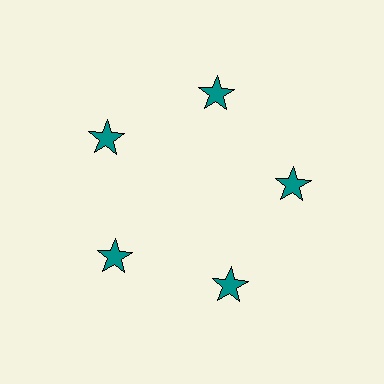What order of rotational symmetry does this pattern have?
This pattern has 5-fold rotational symmetry.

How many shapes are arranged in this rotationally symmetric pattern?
There are 5 shapes, arranged in 5 groups of 1.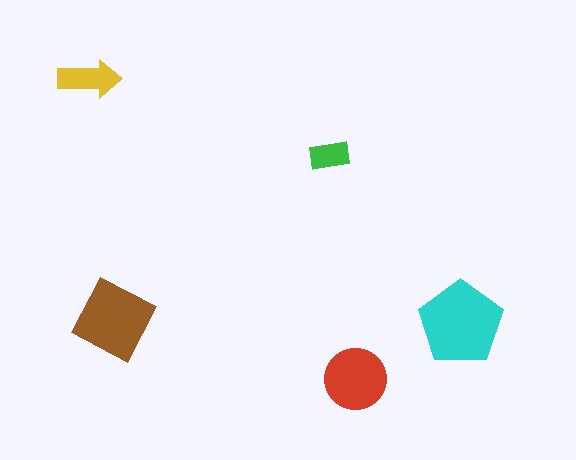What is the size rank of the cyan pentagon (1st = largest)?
1st.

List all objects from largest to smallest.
The cyan pentagon, the brown square, the red circle, the yellow arrow, the green rectangle.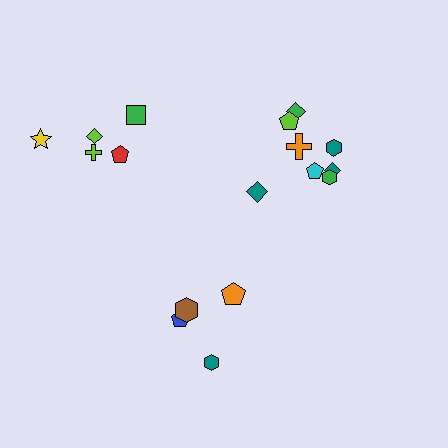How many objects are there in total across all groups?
There are 17 objects.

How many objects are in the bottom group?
There are 4 objects.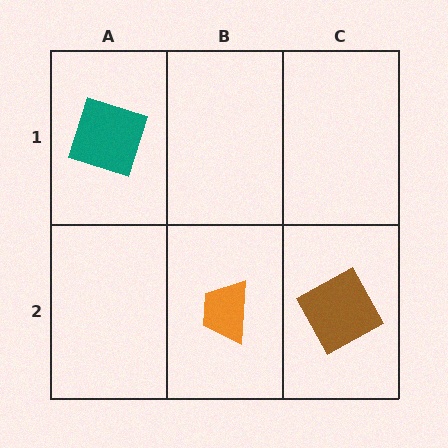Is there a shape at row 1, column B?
No, that cell is empty.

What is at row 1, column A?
A teal square.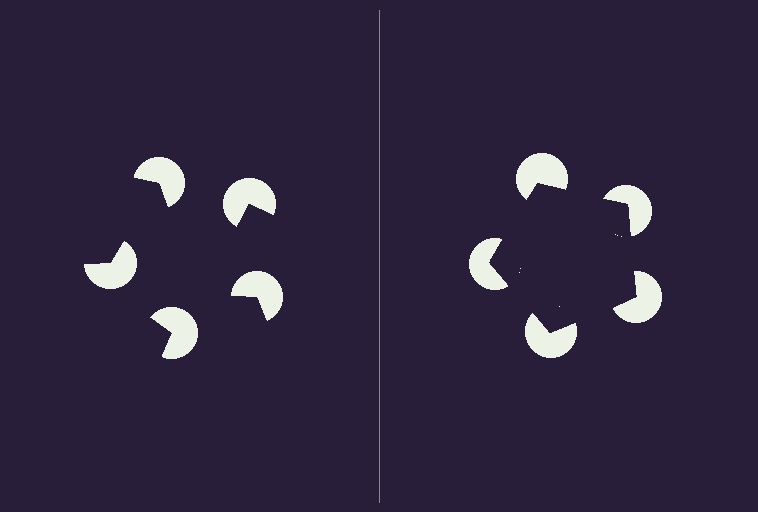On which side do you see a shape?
An illusory pentagon appears on the right side. On the left side the wedge cuts are rotated, so no coherent shape forms.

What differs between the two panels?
The pac-man discs are positioned identically on both sides; only the wedge orientations differ. On the right they align to a pentagon; on the left they are misaligned.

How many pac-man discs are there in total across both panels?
10 — 5 on each side.